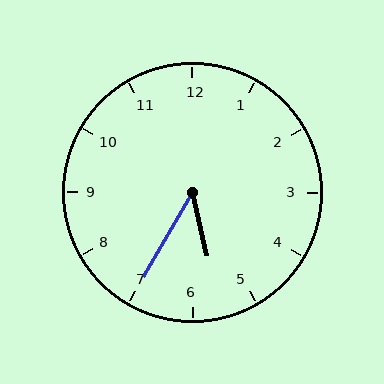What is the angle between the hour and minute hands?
Approximately 42 degrees.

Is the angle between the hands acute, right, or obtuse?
It is acute.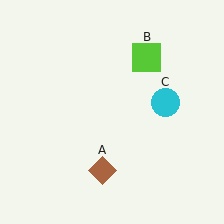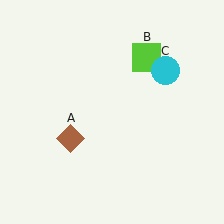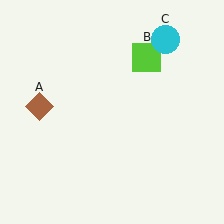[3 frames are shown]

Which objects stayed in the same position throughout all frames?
Lime square (object B) remained stationary.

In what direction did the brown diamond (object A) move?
The brown diamond (object A) moved up and to the left.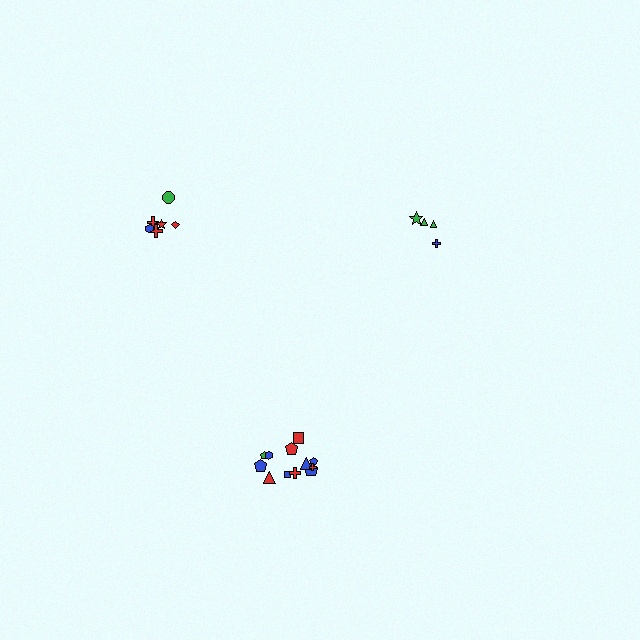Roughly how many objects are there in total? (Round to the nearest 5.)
Roughly 20 objects in total.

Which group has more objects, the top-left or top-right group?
The top-left group.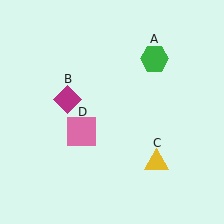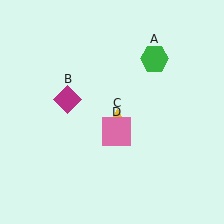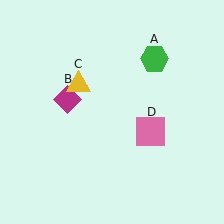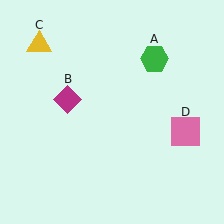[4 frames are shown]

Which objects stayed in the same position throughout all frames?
Green hexagon (object A) and magenta diamond (object B) remained stationary.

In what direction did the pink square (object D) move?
The pink square (object D) moved right.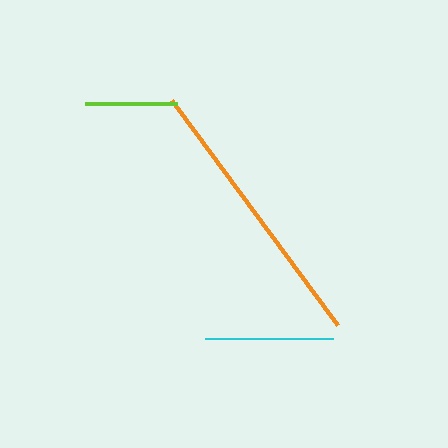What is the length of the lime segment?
The lime segment is approximately 91 pixels long.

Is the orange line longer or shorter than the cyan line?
The orange line is longer than the cyan line.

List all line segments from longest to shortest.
From longest to shortest: orange, cyan, lime.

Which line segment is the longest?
The orange line is the longest at approximately 280 pixels.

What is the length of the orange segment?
The orange segment is approximately 280 pixels long.